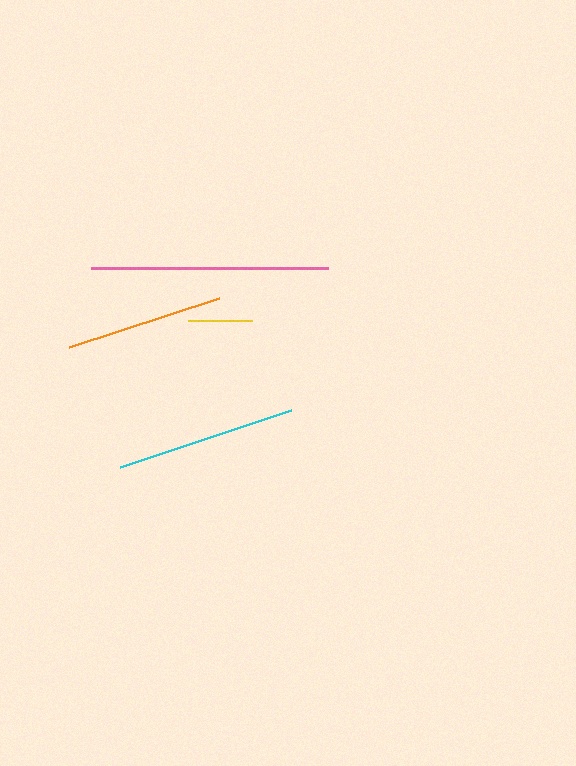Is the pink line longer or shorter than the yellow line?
The pink line is longer than the yellow line.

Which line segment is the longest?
The pink line is the longest at approximately 237 pixels.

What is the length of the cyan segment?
The cyan segment is approximately 181 pixels long.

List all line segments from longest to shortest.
From longest to shortest: pink, cyan, orange, yellow.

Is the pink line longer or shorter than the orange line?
The pink line is longer than the orange line.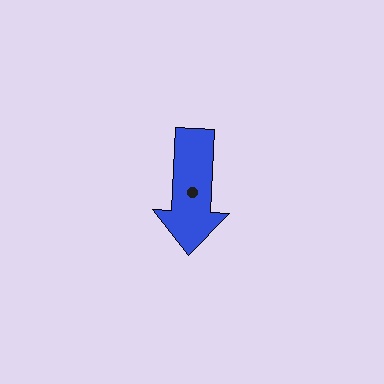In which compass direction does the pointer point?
South.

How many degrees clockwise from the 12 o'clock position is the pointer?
Approximately 183 degrees.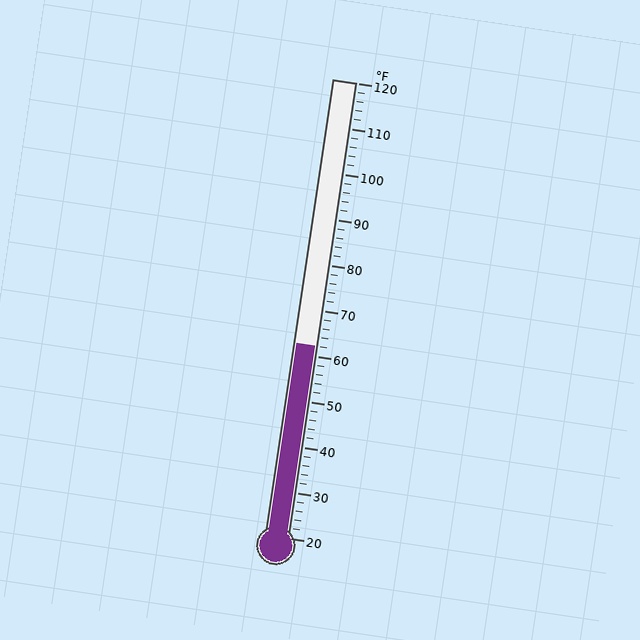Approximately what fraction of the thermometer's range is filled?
The thermometer is filled to approximately 40% of its range.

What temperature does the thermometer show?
The thermometer shows approximately 62°F.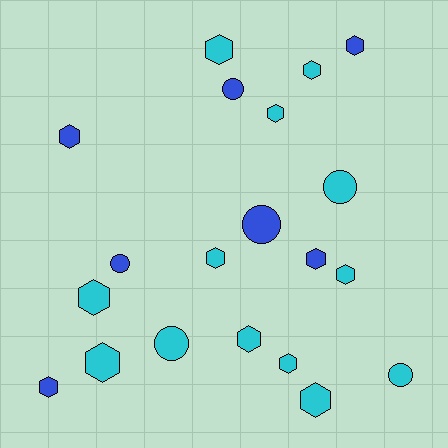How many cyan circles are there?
There are 3 cyan circles.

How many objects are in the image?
There are 20 objects.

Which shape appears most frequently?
Hexagon, with 14 objects.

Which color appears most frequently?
Cyan, with 13 objects.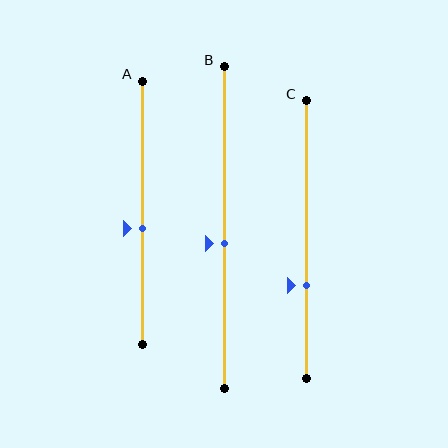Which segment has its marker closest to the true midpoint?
Segment B has its marker closest to the true midpoint.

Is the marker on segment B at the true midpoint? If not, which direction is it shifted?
No, the marker on segment B is shifted downward by about 5% of the segment length.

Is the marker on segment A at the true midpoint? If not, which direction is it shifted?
No, the marker on segment A is shifted downward by about 6% of the segment length.